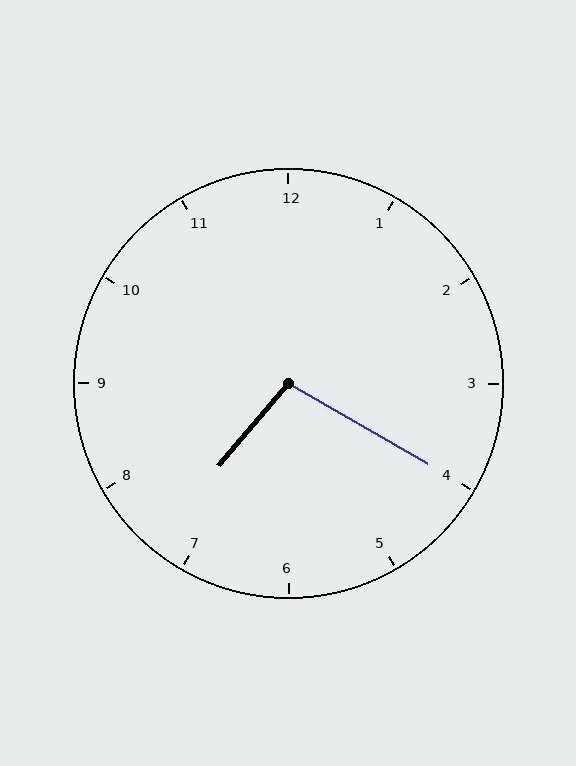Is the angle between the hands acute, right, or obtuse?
It is obtuse.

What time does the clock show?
7:20.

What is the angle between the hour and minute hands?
Approximately 100 degrees.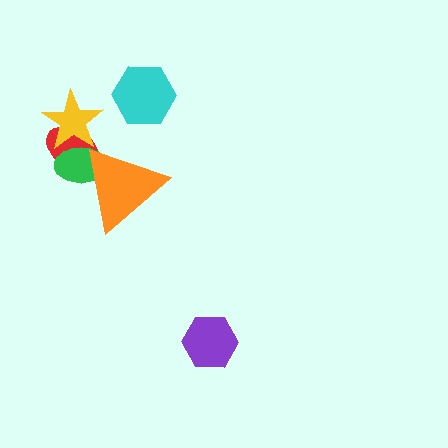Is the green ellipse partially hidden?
Yes, it is partially covered by another shape.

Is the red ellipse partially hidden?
Yes, it is partially covered by another shape.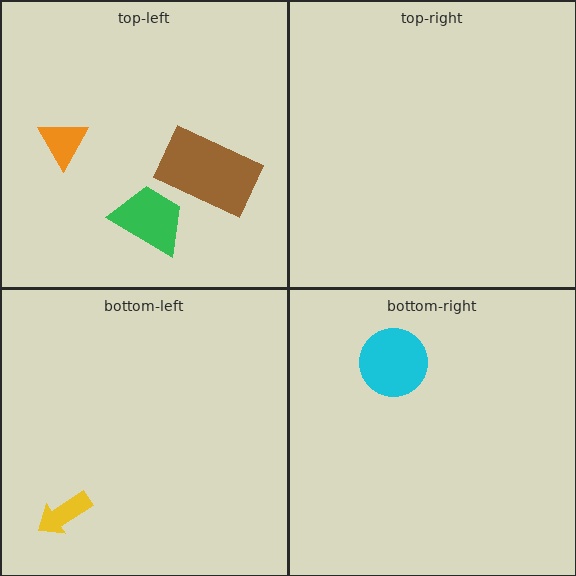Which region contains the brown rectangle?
The top-left region.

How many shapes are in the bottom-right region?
1.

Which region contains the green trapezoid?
The top-left region.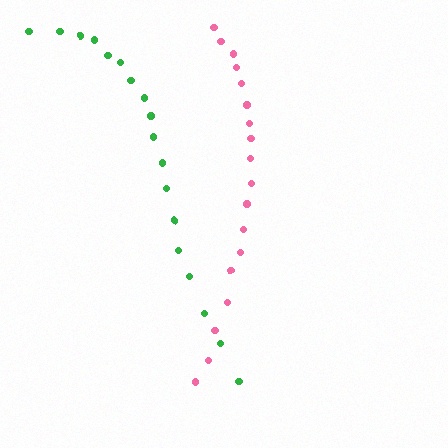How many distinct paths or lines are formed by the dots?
There are 2 distinct paths.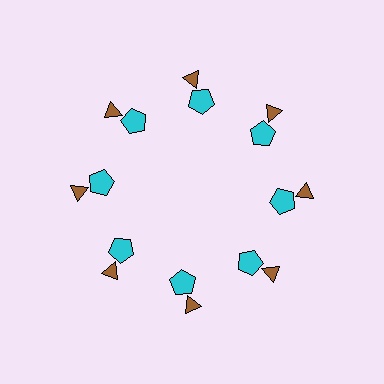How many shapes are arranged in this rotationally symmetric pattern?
There are 16 shapes, arranged in 8 groups of 2.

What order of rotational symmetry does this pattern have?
This pattern has 8-fold rotational symmetry.